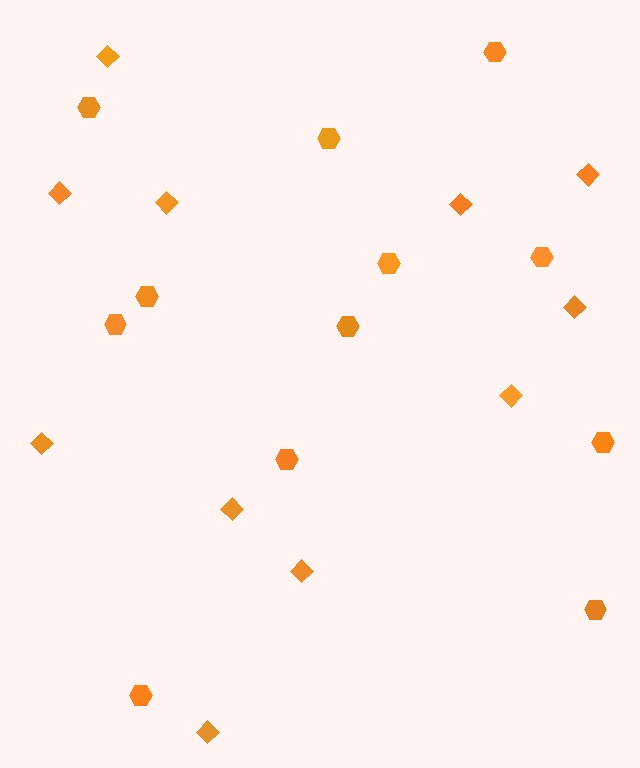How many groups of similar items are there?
There are 2 groups: one group of diamonds (11) and one group of hexagons (12).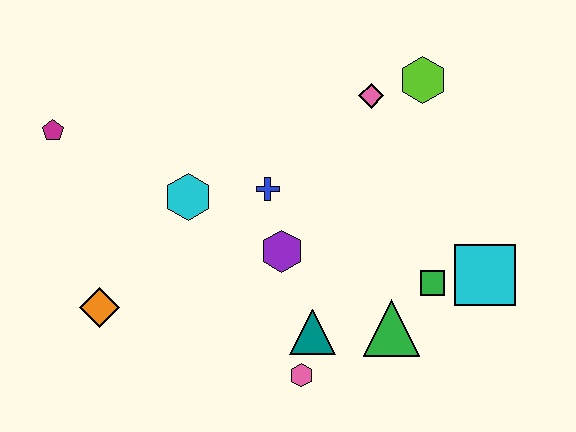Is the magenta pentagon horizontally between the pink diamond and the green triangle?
No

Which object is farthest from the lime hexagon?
The orange diamond is farthest from the lime hexagon.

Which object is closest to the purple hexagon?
The blue cross is closest to the purple hexagon.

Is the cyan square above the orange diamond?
Yes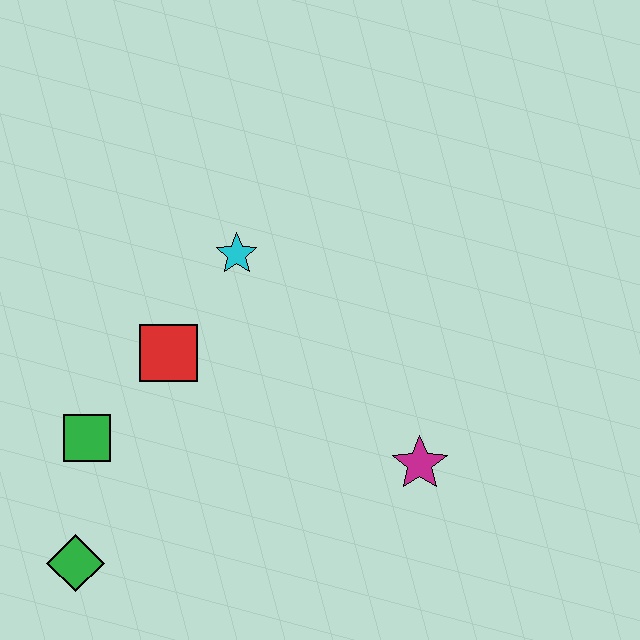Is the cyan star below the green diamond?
No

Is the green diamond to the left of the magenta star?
Yes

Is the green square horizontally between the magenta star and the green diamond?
Yes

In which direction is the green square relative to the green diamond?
The green square is above the green diamond.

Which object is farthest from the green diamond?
The magenta star is farthest from the green diamond.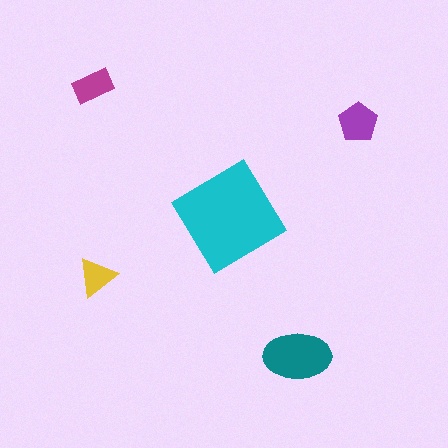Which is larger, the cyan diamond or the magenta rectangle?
The cyan diamond.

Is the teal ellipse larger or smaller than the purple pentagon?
Larger.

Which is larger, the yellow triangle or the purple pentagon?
The purple pentagon.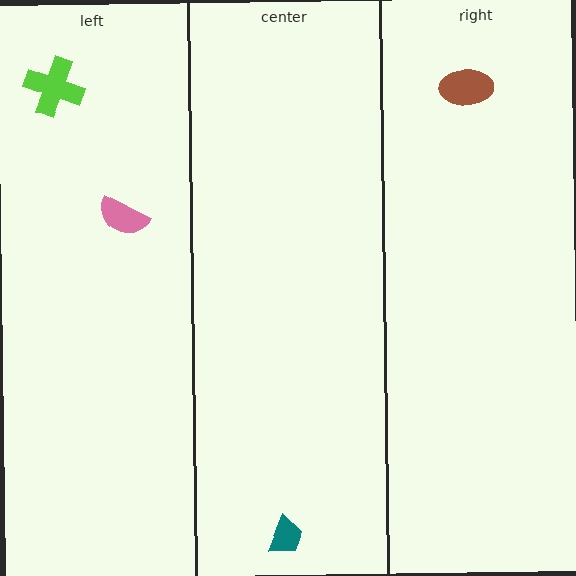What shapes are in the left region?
The lime cross, the pink semicircle.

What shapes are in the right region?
The brown ellipse.